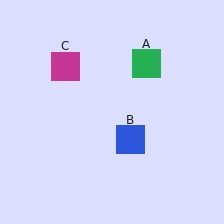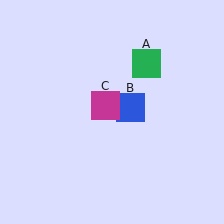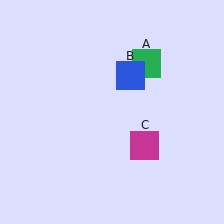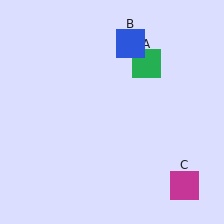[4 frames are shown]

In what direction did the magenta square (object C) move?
The magenta square (object C) moved down and to the right.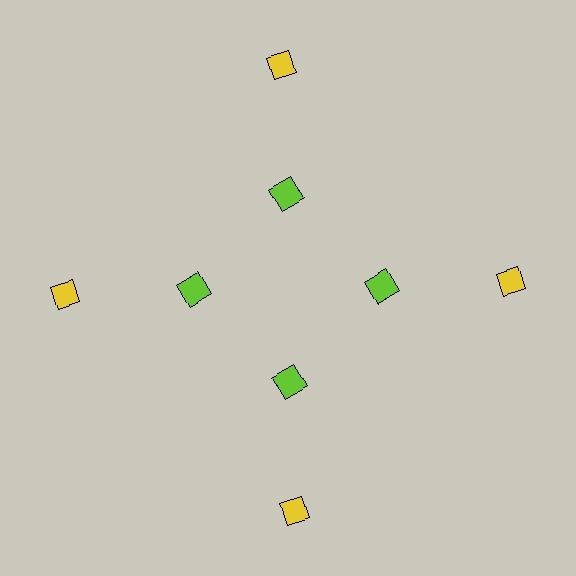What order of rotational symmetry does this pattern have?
This pattern has 4-fold rotational symmetry.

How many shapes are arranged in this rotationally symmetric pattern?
There are 8 shapes, arranged in 4 groups of 2.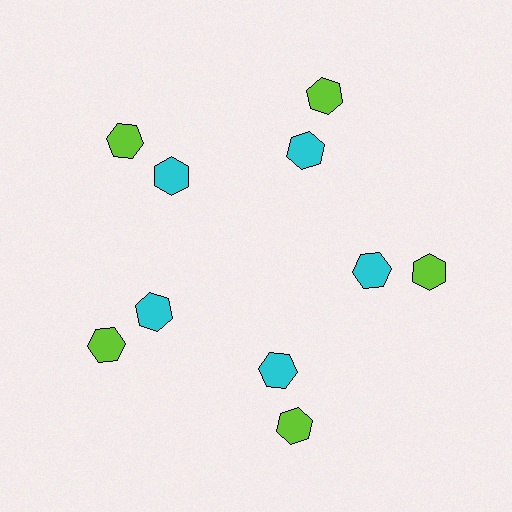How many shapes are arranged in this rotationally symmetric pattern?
There are 10 shapes, arranged in 5 groups of 2.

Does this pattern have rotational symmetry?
Yes, this pattern has 5-fold rotational symmetry. It looks the same after rotating 72 degrees around the center.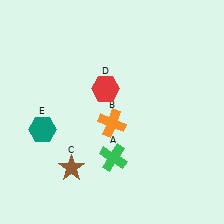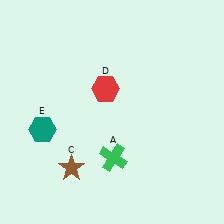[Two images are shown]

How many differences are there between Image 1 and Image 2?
There is 1 difference between the two images.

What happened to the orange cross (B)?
The orange cross (B) was removed in Image 2. It was in the bottom-left area of Image 1.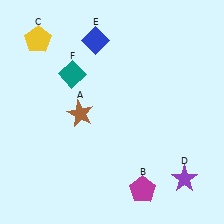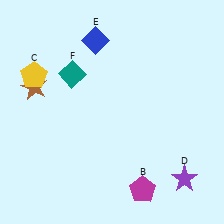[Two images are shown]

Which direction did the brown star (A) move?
The brown star (A) moved left.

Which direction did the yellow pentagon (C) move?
The yellow pentagon (C) moved down.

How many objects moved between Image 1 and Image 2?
2 objects moved between the two images.